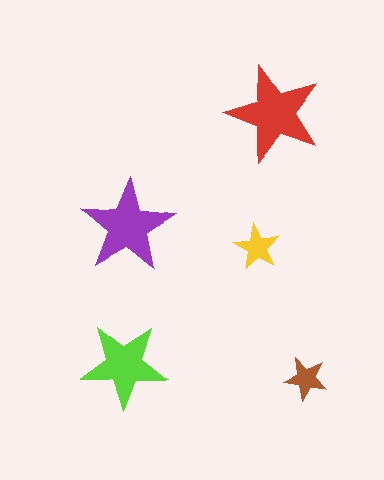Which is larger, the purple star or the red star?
The red one.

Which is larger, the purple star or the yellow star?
The purple one.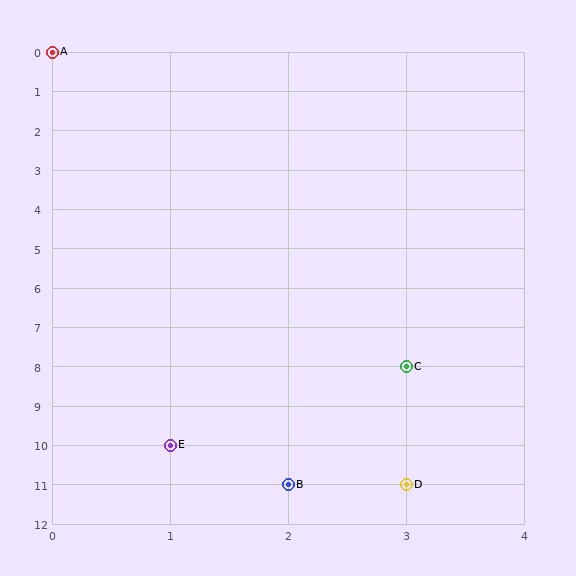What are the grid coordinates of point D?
Point D is at grid coordinates (3, 11).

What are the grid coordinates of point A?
Point A is at grid coordinates (0, 0).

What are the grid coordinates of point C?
Point C is at grid coordinates (3, 8).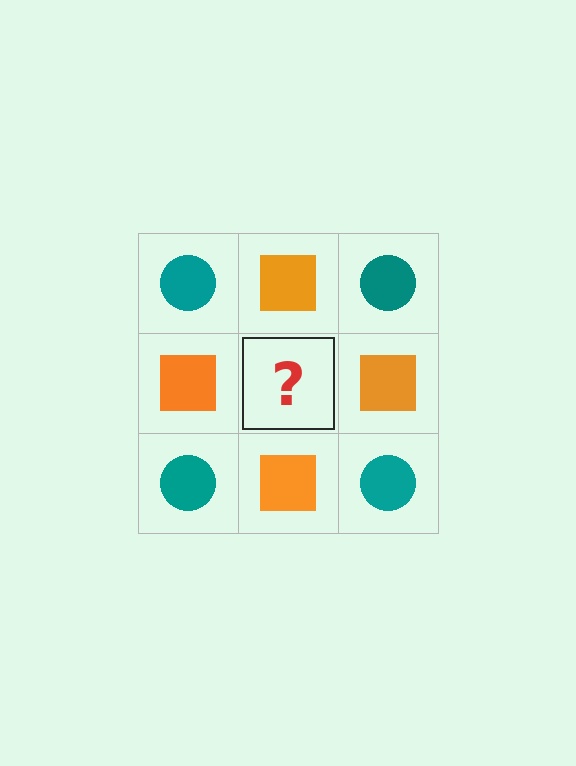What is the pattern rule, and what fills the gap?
The rule is that it alternates teal circle and orange square in a checkerboard pattern. The gap should be filled with a teal circle.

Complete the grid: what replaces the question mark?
The question mark should be replaced with a teal circle.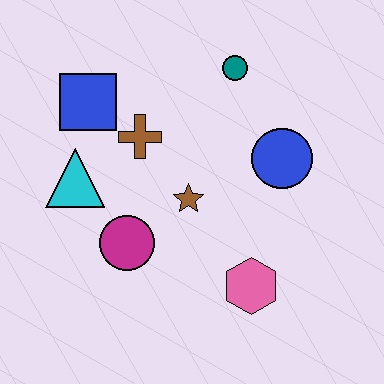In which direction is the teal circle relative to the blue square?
The teal circle is to the right of the blue square.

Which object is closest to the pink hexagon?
The brown star is closest to the pink hexagon.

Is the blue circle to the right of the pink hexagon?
Yes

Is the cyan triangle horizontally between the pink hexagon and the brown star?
No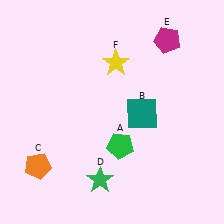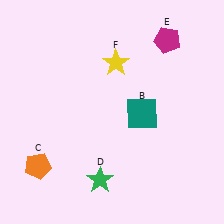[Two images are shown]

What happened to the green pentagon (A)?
The green pentagon (A) was removed in Image 2. It was in the bottom-right area of Image 1.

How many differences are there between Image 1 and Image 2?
There is 1 difference between the two images.